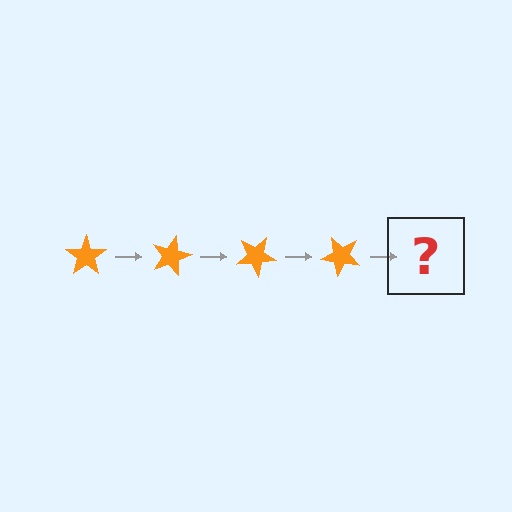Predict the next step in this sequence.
The next step is an orange star rotated 60 degrees.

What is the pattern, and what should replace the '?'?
The pattern is that the star rotates 15 degrees each step. The '?' should be an orange star rotated 60 degrees.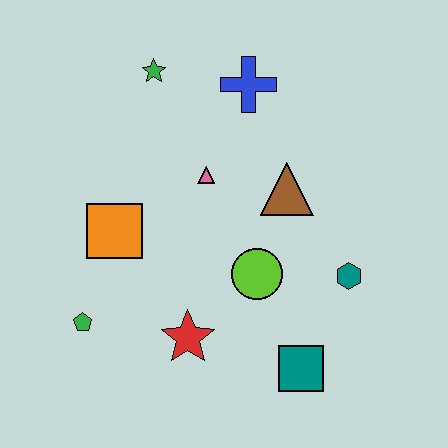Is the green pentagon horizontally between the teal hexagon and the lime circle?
No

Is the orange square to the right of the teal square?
No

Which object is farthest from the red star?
The green star is farthest from the red star.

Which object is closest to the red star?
The lime circle is closest to the red star.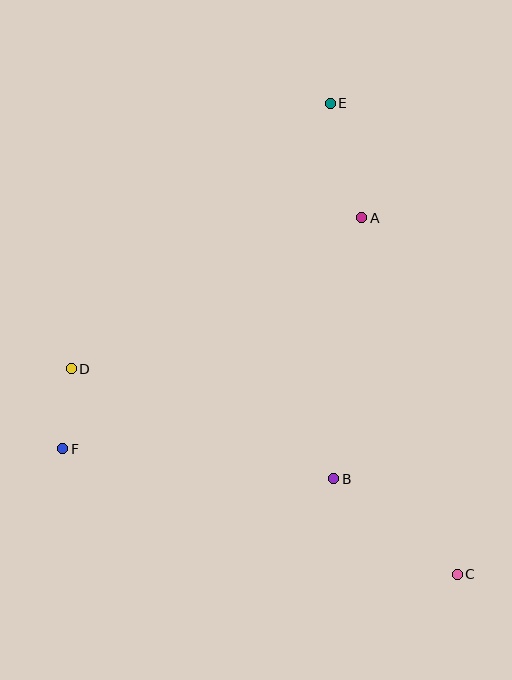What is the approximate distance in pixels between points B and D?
The distance between B and D is approximately 285 pixels.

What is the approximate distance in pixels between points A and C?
The distance between A and C is approximately 369 pixels.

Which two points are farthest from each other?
Points C and E are farthest from each other.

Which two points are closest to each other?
Points D and F are closest to each other.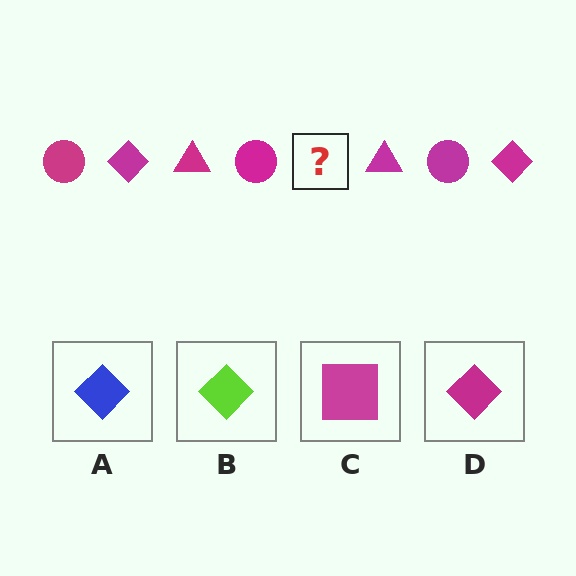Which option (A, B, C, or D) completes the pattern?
D.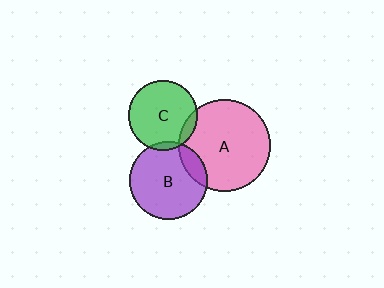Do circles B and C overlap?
Yes.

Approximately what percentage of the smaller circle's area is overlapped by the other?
Approximately 5%.